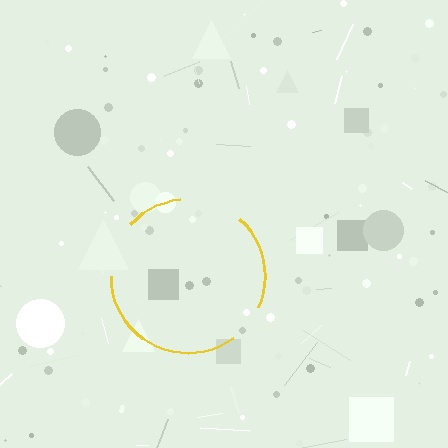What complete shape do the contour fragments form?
The contour fragments form a circle.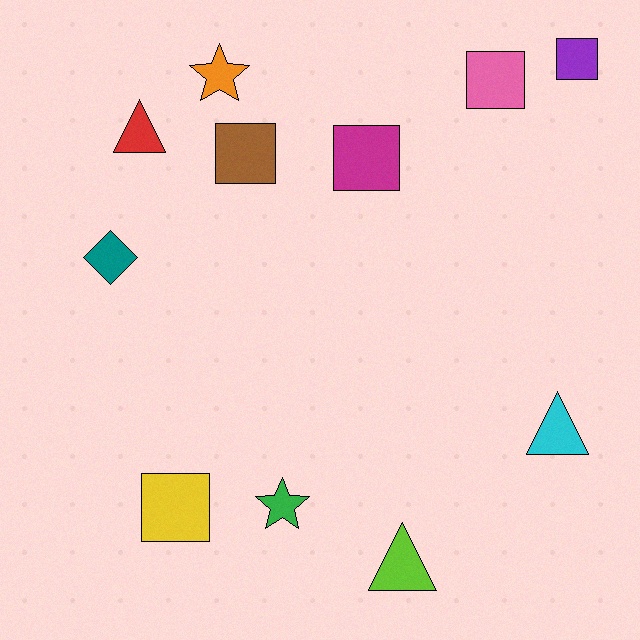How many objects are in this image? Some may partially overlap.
There are 11 objects.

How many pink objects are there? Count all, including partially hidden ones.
There is 1 pink object.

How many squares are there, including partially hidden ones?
There are 5 squares.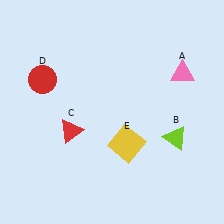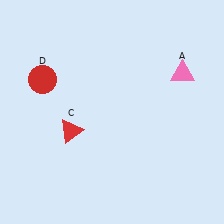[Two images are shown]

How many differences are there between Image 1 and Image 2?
There are 2 differences between the two images.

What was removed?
The lime triangle (B), the yellow square (E) were removed in Image 2.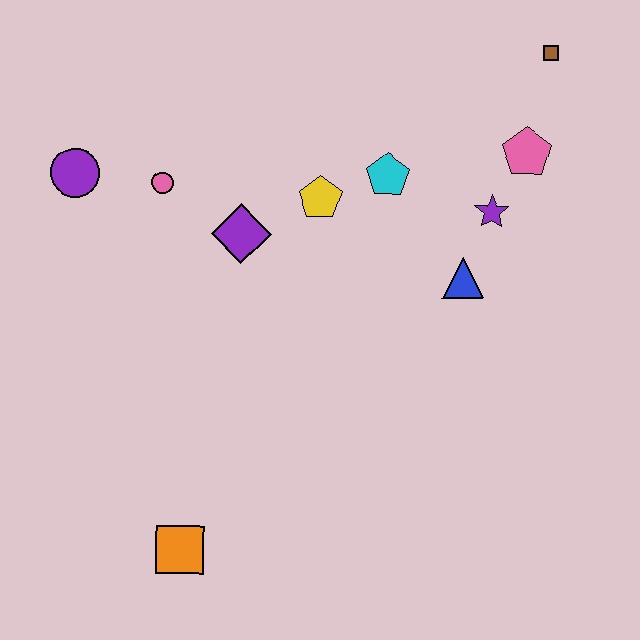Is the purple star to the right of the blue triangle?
Yes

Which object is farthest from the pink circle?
The brown square is farthest from the pink circle.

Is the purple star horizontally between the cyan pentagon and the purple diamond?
No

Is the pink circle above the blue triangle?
Yes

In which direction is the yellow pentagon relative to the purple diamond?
The yellow pentagon is to the right of the purple diamond.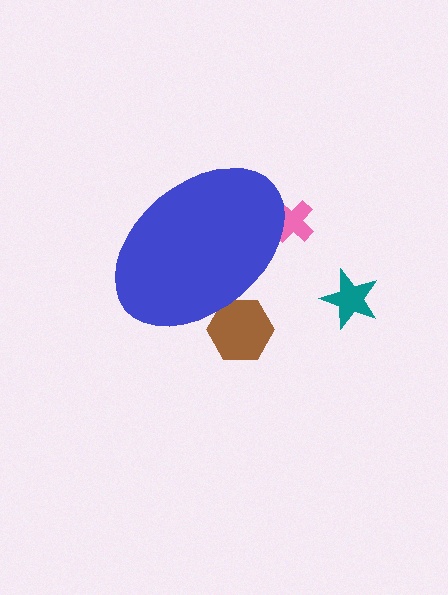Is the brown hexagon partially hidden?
Yes, the brown hexagon is partially hidden behind the blue ellipse.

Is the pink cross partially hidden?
Yes, the pink cross is partially hidden behind the blue ellipse.